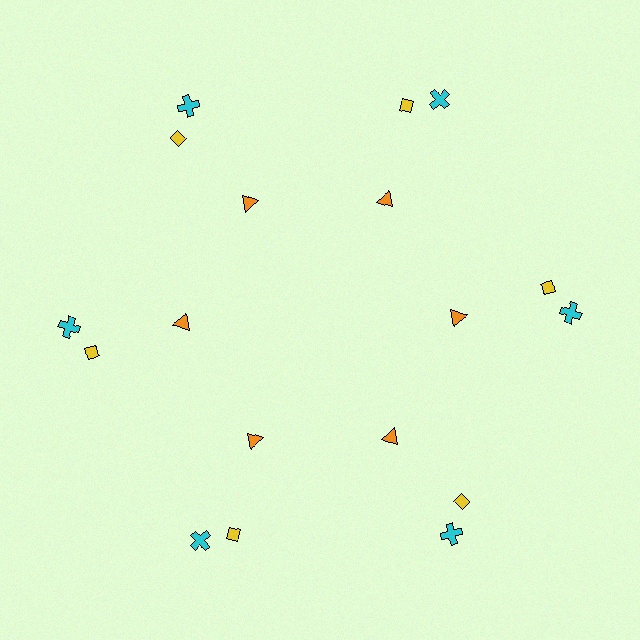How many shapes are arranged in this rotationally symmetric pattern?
There are 18 shapes, arranged in 6 groups of 3.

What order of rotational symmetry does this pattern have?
This pattern has 6-fold rotational symmetry.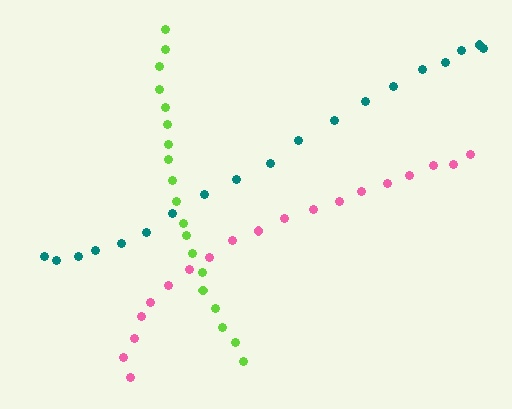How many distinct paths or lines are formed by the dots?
There are 3 distinct paths.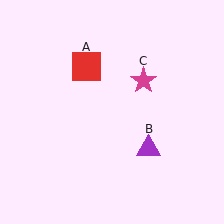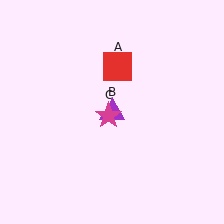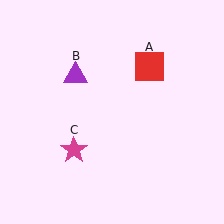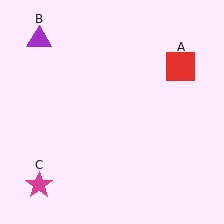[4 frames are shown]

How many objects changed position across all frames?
3 objects changed position: red square (object A), purple triangle (object B), magenta star (object C).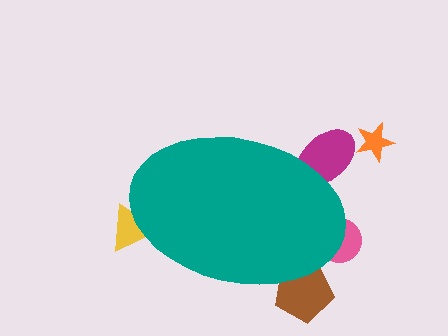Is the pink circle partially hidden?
Yes, the pink circle is partially hidden behind the teal ellipse.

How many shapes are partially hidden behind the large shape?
4 shapes are partially hidden.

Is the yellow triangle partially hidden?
Yes, the yellow triangle is partially hidden behind the teal ellipse.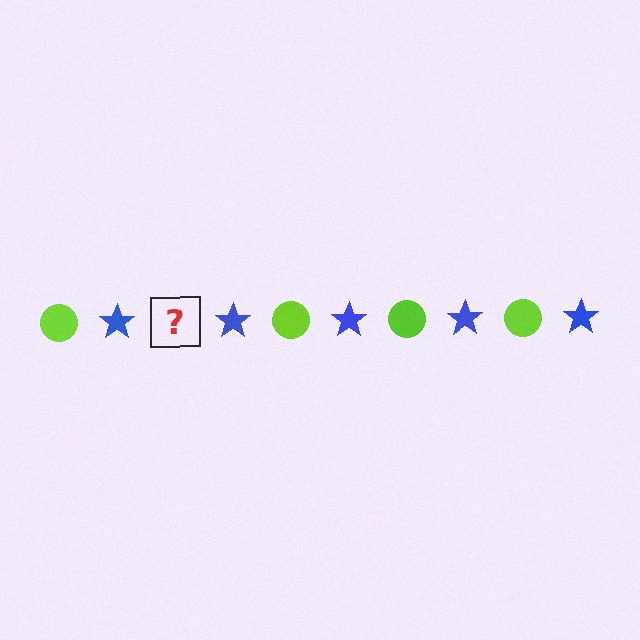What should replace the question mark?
The question mark should be replaced with a lime circle.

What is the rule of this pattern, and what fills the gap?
The rule is that the pattern alternates between lime circle and blue star. The gap should be filled with a lime circle.